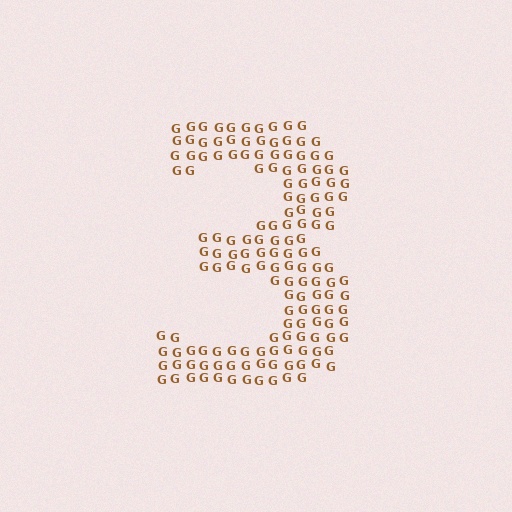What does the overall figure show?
The overall figure shows the digit 3.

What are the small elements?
The small elements are letter G's.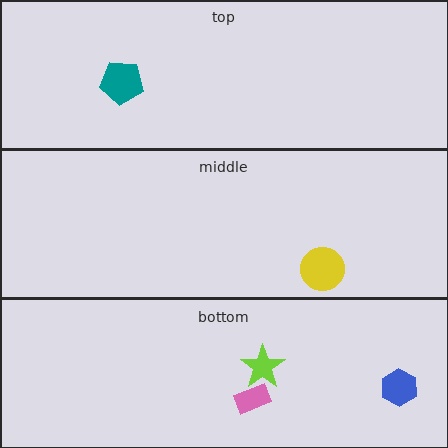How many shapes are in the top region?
1.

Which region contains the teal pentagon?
The top region.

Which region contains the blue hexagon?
The bottom region.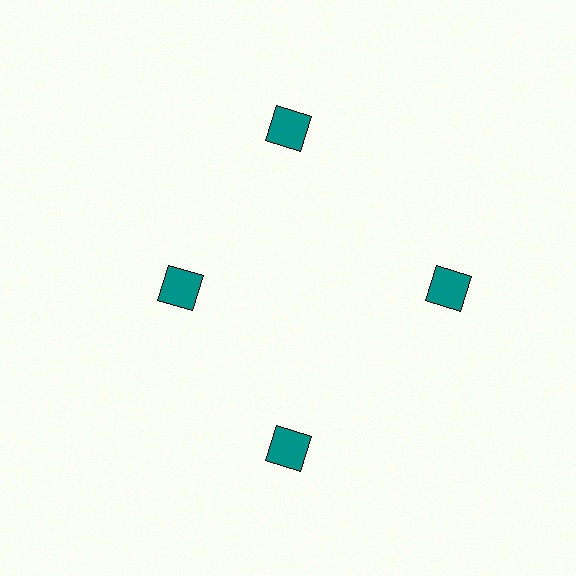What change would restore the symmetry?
The symmetry would be restored by moving it outward, back onto the ring so that all 4 squares sit at equal angles and equal distance from the center.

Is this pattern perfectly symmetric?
No. The 4 teal squares are arranged in a ring, but one element near the 9 o'clock position is pulled inward toward the center, breaking the 4-fold rotational symmetry.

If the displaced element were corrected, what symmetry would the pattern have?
It would have 4-fold rotational symmetry — the pattern would map onto itself every 90 degrees.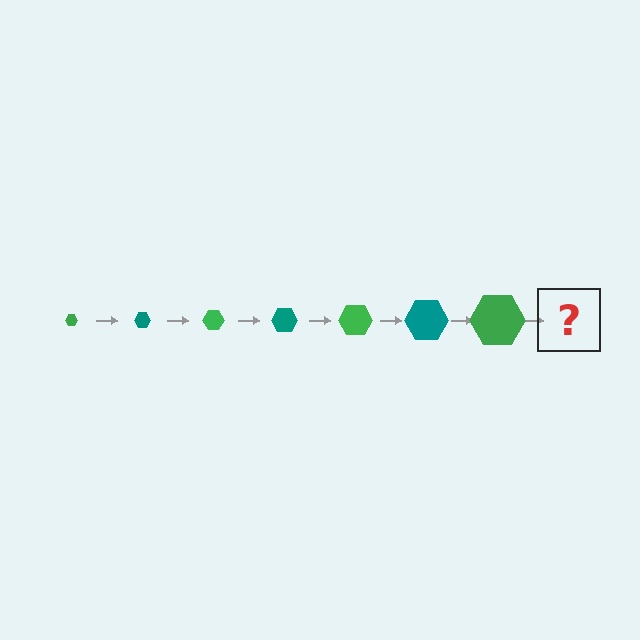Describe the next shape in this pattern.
It should be a teal hexagon, larger than the previous one.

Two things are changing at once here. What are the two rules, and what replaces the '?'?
The two rules are that the hexagon grows larger each step and the color cycles through green and teal. The '?' should be a teal hexagon, larger than the previous one.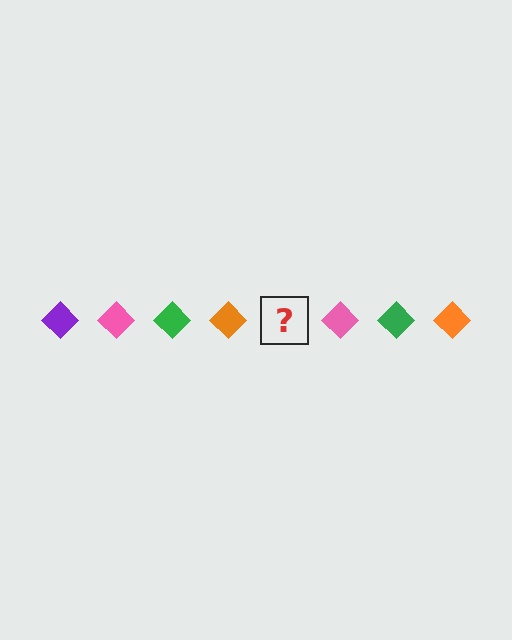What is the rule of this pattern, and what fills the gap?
The rule is that the pattern cycles through purple, pink, green, orange diamonds. The gap should be filled with a purple diamond.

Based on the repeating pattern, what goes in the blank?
The blank should be a purple diamond.